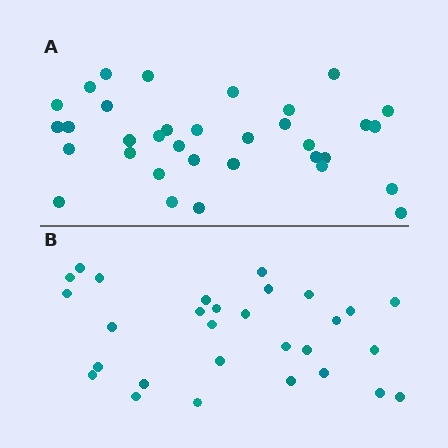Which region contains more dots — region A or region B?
Region A (the top region) has more dots.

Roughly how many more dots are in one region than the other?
Region A has about 5 more dots than region B.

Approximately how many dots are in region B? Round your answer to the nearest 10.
About 30 dots. (The exact count is 29, which rounds to 30.)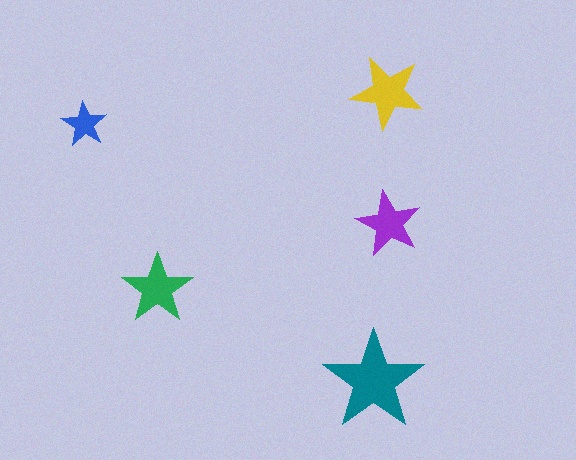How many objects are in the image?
There are 5 objects in the image.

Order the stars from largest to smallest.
the teal one, the yellow one, the green one, the purple one, the blue one.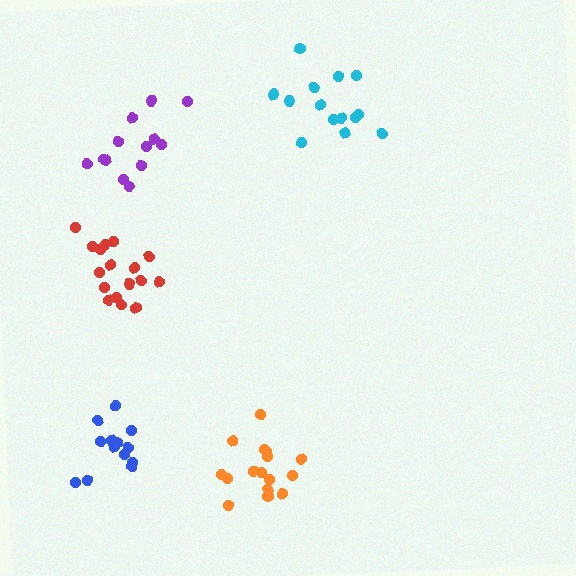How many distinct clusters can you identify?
There are 5 distinct clusters.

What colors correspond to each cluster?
The clusters are colored: orange, red, cyan, blue, purple.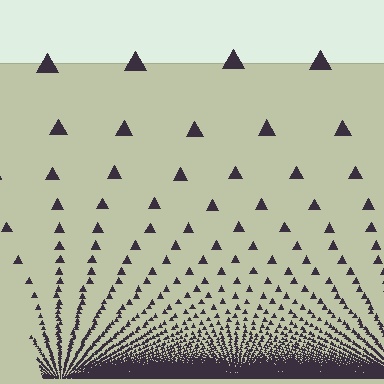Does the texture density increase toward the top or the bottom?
Density increases toward the bottom.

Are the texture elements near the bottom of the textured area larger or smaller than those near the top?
Smaller. The gradient is inverted — elements near the bottom are smaller and denser.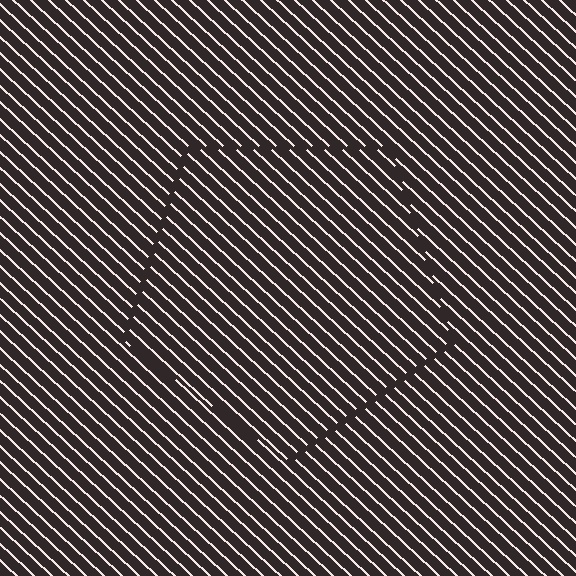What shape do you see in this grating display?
An illusory pentagon. The interior of the shape contains the same grating, shifted by half a period — the contour is defined by the phase discontinuity where line-ends from the inner and outer gratings abut.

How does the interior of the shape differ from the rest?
The interior of the shape contains the same grating, shifted by half a period — the contour is defined by the phase discontinuity where line-ends from the inner and outer gratings abut.